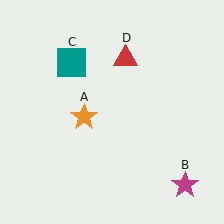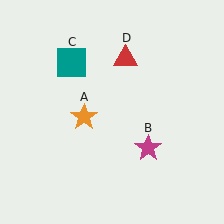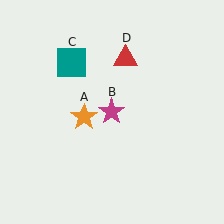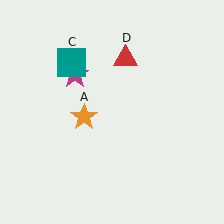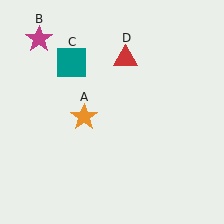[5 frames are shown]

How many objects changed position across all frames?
1 object changed position: magenta star (object B).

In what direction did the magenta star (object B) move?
The magenta star (object B) moved up and to the left.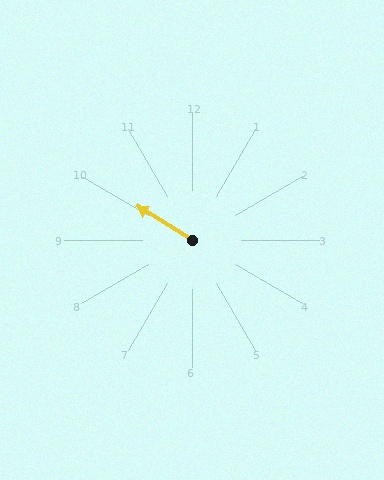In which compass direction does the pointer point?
Northwest.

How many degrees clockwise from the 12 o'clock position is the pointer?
Approximately 301 degrees.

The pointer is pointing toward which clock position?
Roughly 10 o'clock.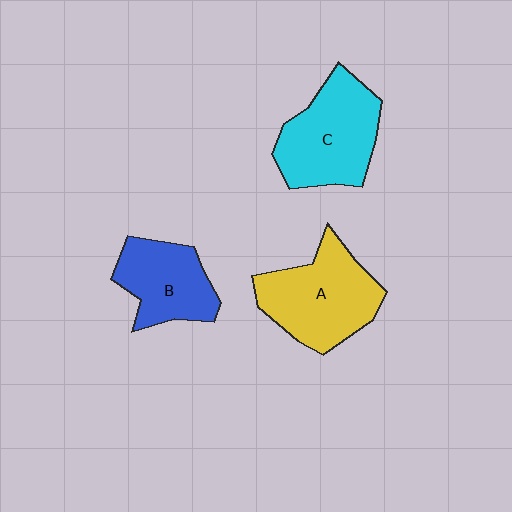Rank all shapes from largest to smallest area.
From largest to smallest: A (yellow), C (cyan), B (blue).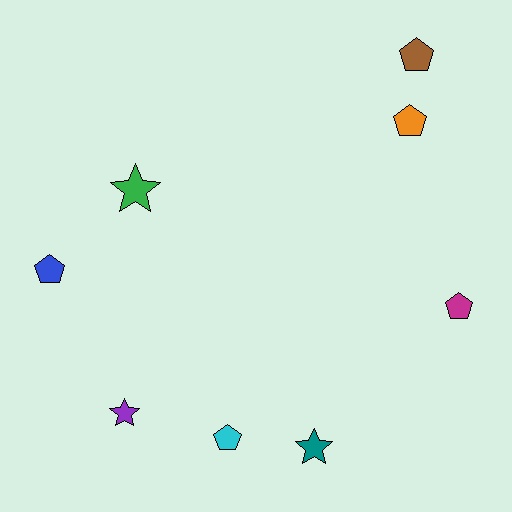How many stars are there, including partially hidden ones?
There are 3 stars.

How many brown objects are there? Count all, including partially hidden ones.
There is 1 brown object.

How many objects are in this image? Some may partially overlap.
There are 8 objects.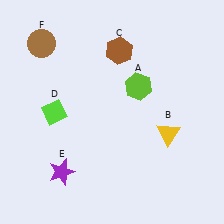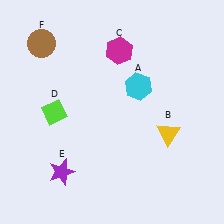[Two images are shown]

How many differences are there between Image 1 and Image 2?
There are 2 differences between the two images.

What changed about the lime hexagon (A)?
In Image 1, A is lime. In Image 2, it changed to cyan.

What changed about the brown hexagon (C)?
In Image 1, C is brown. In Image 2, it changed to magenta.